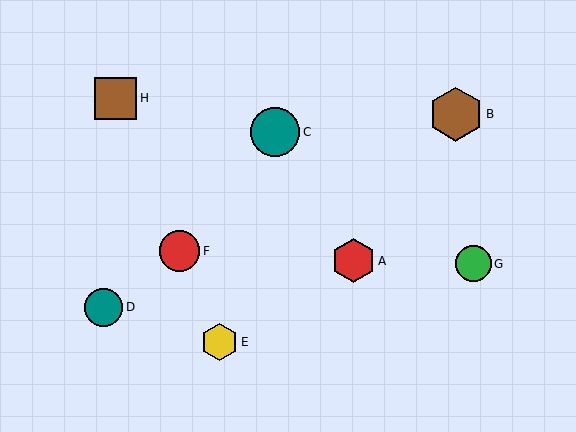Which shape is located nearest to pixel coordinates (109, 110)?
The brown square (labeled H) at (116, 98) is nearest to that location.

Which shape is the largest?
The brown hexagon (labeled B) is the largest.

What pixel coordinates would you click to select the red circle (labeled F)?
Click at (179, 251) to select the red circle F.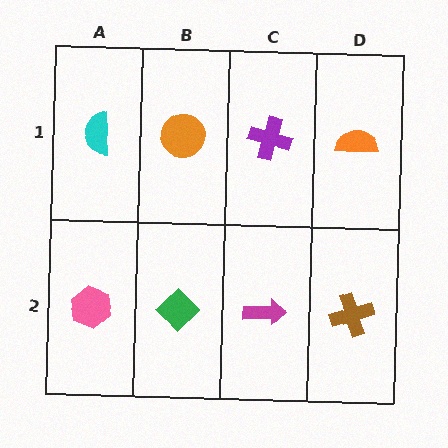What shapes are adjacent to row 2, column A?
A cyan semicircle (row 1, column A), a green diamond (row 2, column B).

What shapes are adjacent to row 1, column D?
A brown cross (row 2, column D), a purple cross (row 1, column C).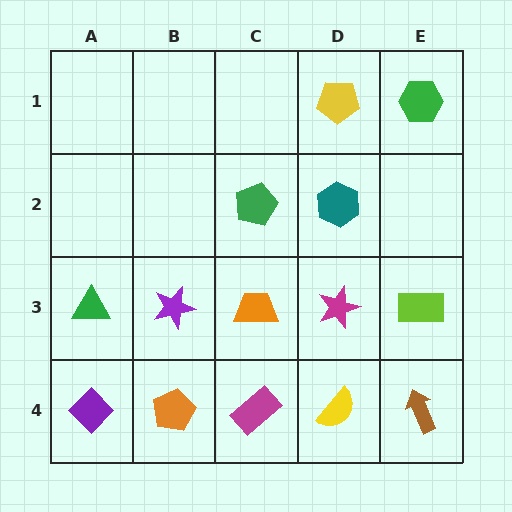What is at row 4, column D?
A yellow semicircle.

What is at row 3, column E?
A lime rectangle.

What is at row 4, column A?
A purple diamond.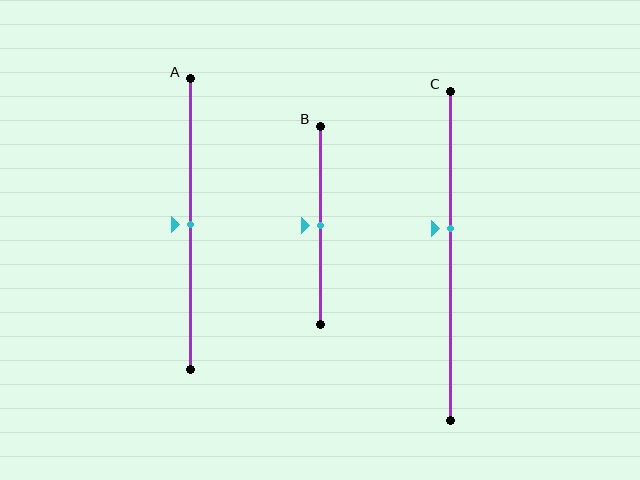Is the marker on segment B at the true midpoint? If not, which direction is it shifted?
Yes, the marker on segment B is at the true midpoint.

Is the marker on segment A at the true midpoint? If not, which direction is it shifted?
Yes, the marker on segment A is at the true midpoint.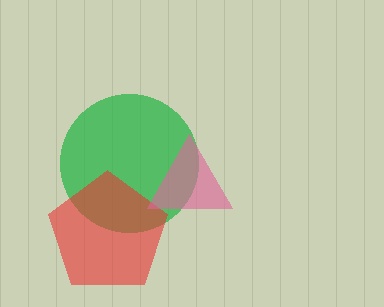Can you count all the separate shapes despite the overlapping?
Yes, there are 3 separate shapes.